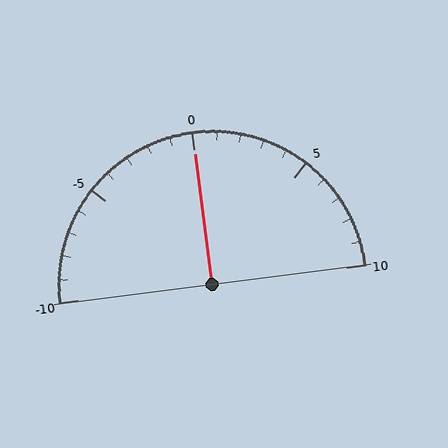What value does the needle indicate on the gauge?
The needle indicates approximately 0.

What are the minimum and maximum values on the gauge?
The gauge ranges from -10 to 10.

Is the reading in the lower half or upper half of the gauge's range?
The reading is in the upper half of the range (-10 to 10).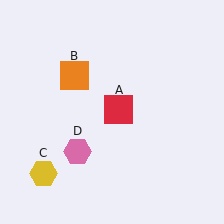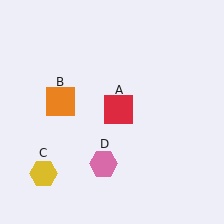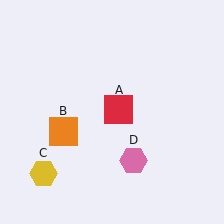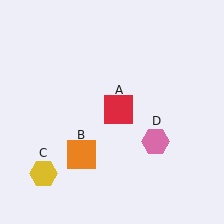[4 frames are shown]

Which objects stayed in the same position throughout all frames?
Red square (object A) and yellow hexagon (object C) remained stationary.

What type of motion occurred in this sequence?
The orange square (object B), pink hexagon (object D) rotated counterclockwise around the center of the scene.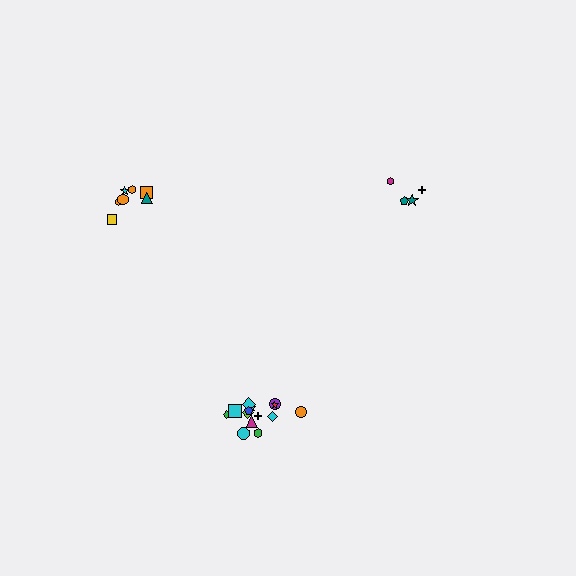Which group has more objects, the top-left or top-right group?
The top-left group.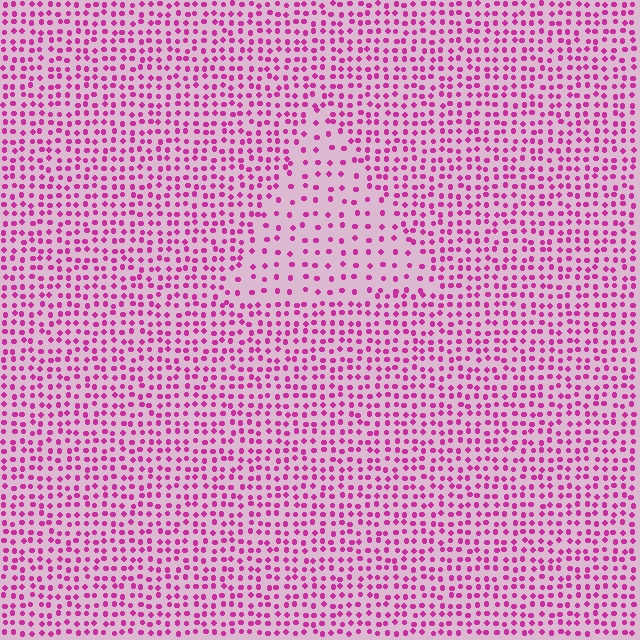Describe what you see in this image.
The image contains small magenta elements arranged at two different densities. A triangle-shaped region is visible where the elements are less densely packed than the surrounding area.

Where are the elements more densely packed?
The elements are more densely packed outside the triangle boundary.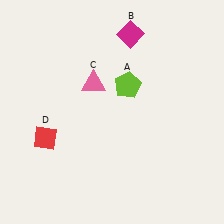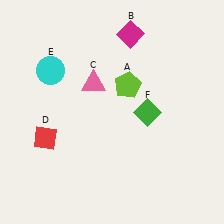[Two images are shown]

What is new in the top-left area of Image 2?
A cyan circle (E) was added in the top-left area of Image 2.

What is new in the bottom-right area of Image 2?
A green diamond (F) was added in the bottom-right area of Image 2.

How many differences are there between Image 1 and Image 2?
There are 2 differences between the two images.